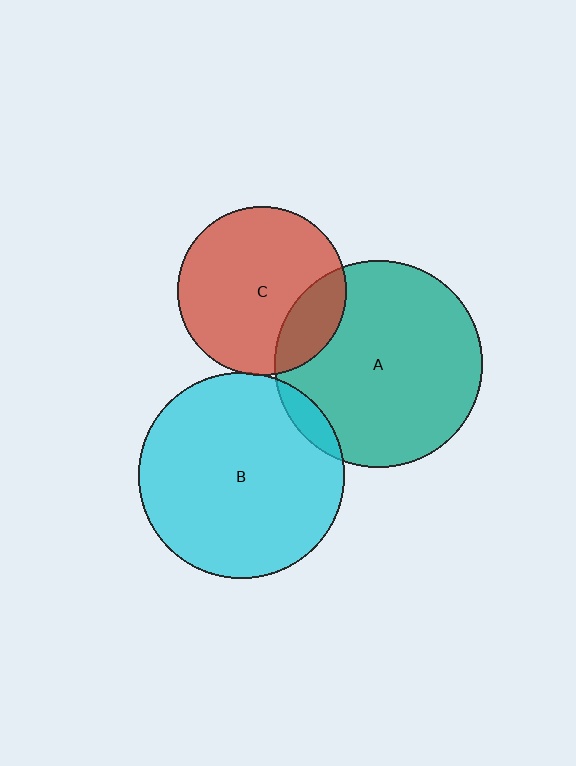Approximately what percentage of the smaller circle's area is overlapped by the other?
Approximately 5%.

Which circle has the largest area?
Circle A (teal).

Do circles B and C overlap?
Yes.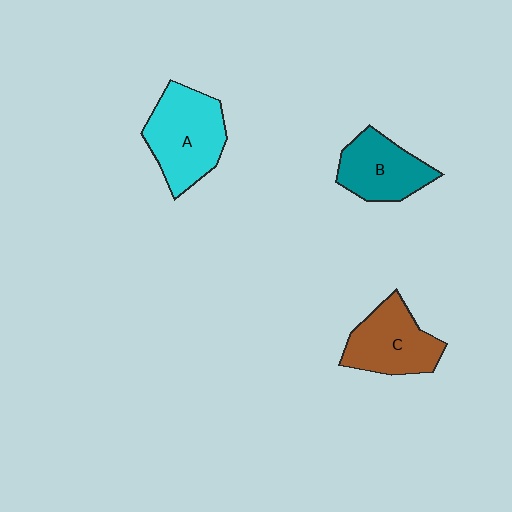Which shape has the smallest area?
Shape B (teal).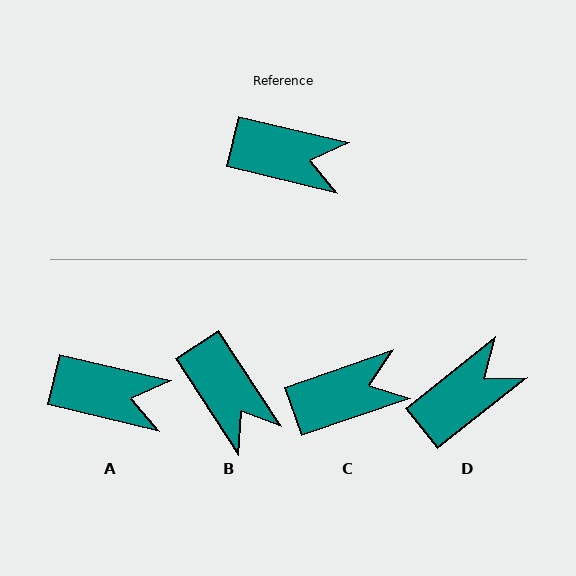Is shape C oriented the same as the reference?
No, it is off by about 33 degrees.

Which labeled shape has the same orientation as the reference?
A.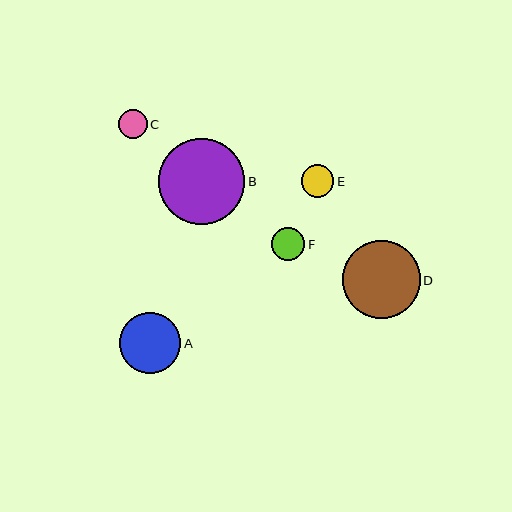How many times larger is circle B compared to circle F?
Circle B is approximately 2.6 times the size of circle F.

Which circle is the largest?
Circle B is the largest with a size of approximately 86 pixels.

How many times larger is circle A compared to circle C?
Circle A is approximately 2.1 times the size of circle C.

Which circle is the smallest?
Circle C is the smallest with a size of approximately 29 pixels.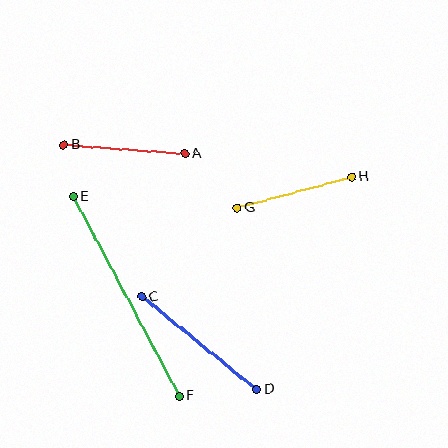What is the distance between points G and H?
The distance is approximately 119 pixels.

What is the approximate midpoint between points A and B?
The midpoint is at approximately (124, 149) pixels.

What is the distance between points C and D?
The distance is approximately 148 pixels.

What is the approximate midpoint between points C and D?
The midpoint is at approximately (199, 343) pixels.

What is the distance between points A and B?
The distance is approximately 121 pixels.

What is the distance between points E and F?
The distance is approximately 226 pixels.